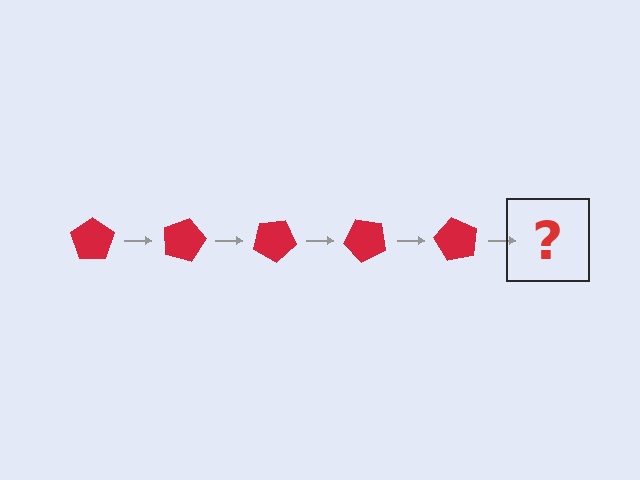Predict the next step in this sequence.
The next step is a red pentagon rotated 75 degrees.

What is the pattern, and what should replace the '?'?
The pattern is that the pentagon rotates 15 degrees each step. The '?' should be a red pentagon rotated 75 degrees.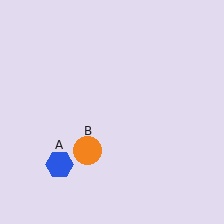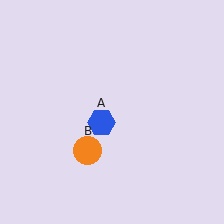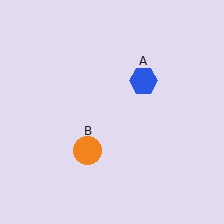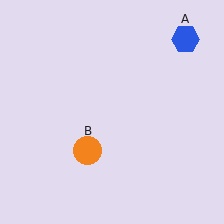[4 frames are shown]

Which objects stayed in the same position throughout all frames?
Orange circle (object B) remained stationary.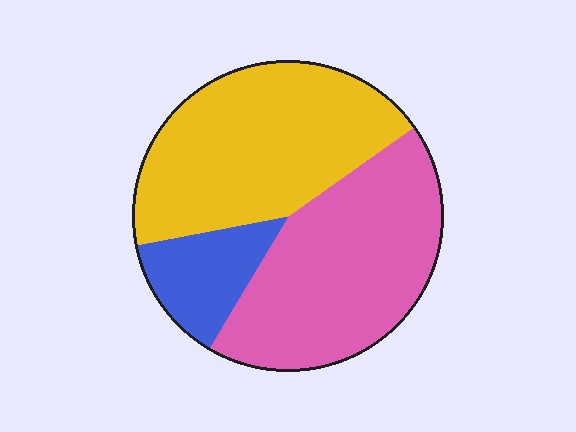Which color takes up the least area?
Blue, at roughly 15%.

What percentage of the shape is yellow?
Yellow covers around 45% of the shape.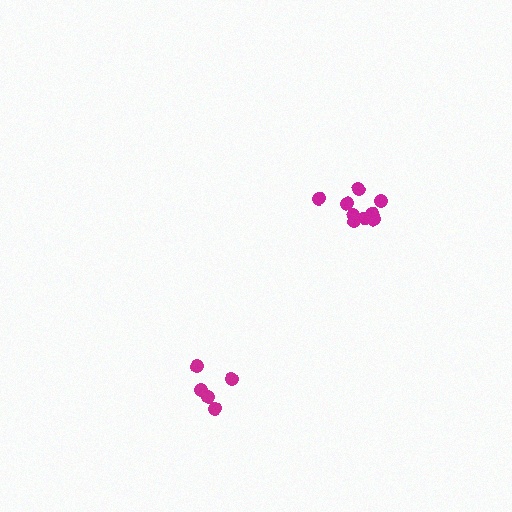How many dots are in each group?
Group 1: 5 dots, Group 2: 9 dots (14 total).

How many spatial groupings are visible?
There are 2 spatial groupings.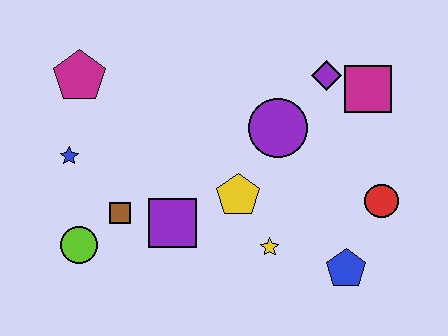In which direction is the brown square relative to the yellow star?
The brown square is to the left of the yellow star.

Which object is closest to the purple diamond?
The magenta square is closest to the purple diamond.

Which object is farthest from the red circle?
The magenta pentagon is farthest from the red circle.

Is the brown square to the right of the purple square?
No